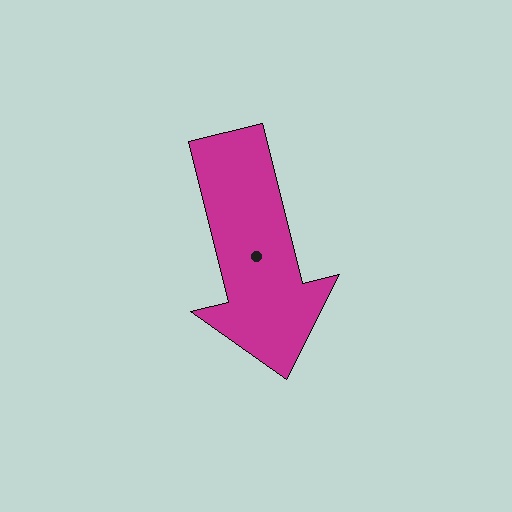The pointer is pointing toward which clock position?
Roughly 6 o'clock.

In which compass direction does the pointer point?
South.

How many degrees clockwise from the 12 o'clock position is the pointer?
Approximately 166 degrees.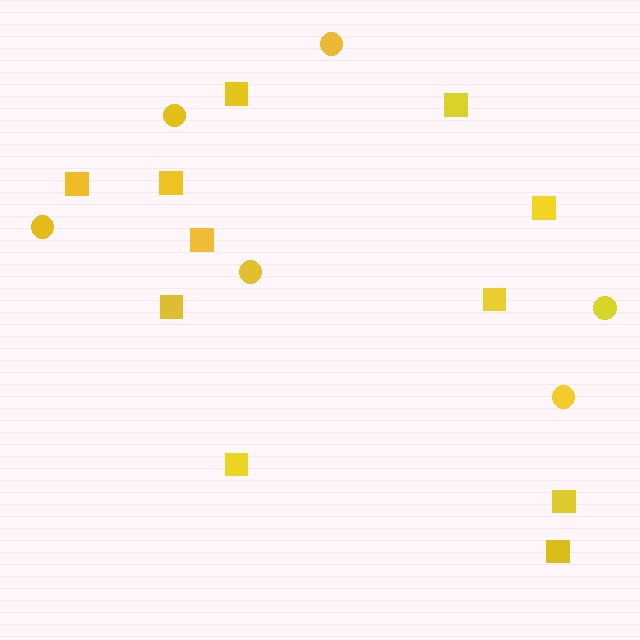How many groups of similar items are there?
There are 2 groups: one group of circles (6) and one group of squares (11).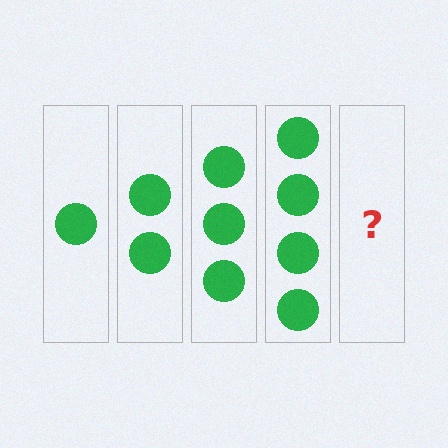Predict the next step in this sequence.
The next step is 5 circles.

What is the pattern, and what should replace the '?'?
The pattern is that each step adds one more circle. The '?' should be 5 circles.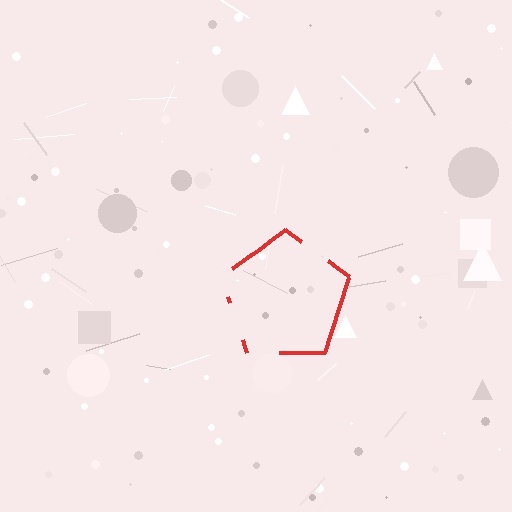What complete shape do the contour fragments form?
The contour fragments form a pentagon.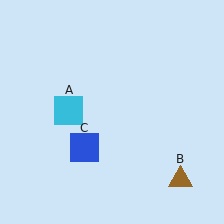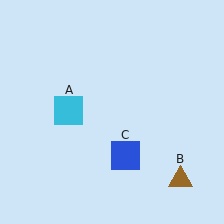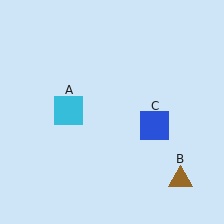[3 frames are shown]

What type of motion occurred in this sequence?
The blue square (object C) rotated counterclockwise around the center of the scene.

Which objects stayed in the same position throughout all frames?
Cyan square (object A) and brown triangle (object B) remained stationary.